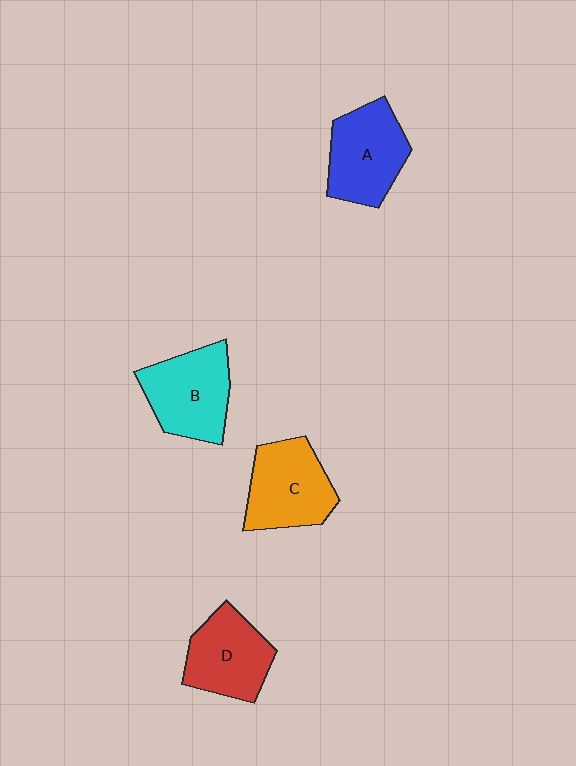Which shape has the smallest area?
Shape D (red).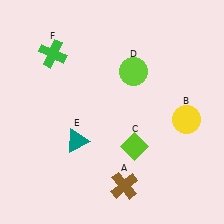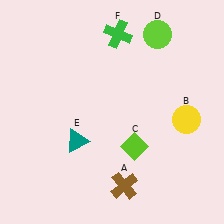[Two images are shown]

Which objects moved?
The objects that moved are: the lime circle (D), the green cross (F).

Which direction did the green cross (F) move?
The green cross (F) moved right.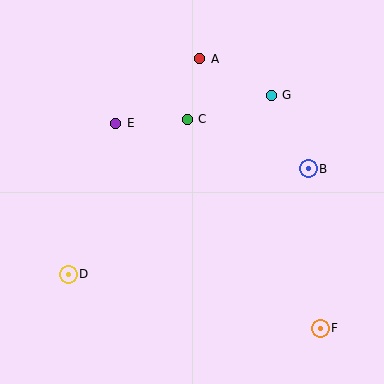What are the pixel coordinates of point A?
Point A is at (200, 59).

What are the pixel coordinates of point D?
Point D is at (68, 274).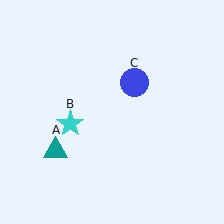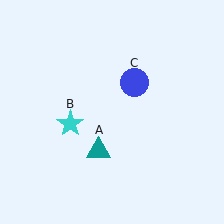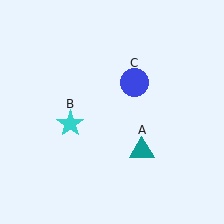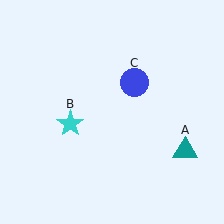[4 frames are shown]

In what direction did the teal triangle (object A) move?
The teal triangle (object A) moved right.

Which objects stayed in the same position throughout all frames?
Cyan star (object B) and blue circle (object C) remained stationary.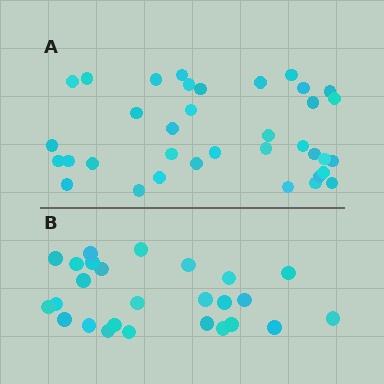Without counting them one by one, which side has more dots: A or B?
Region A (the top region) has more dots.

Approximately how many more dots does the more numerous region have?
Region A has roughly 10 or so more dots than region B.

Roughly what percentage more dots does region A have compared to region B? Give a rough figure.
About 40% more.